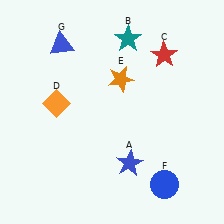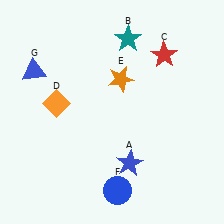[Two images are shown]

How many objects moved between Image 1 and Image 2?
2 objects moved between the two images.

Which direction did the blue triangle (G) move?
The blue triangle (G) moved left.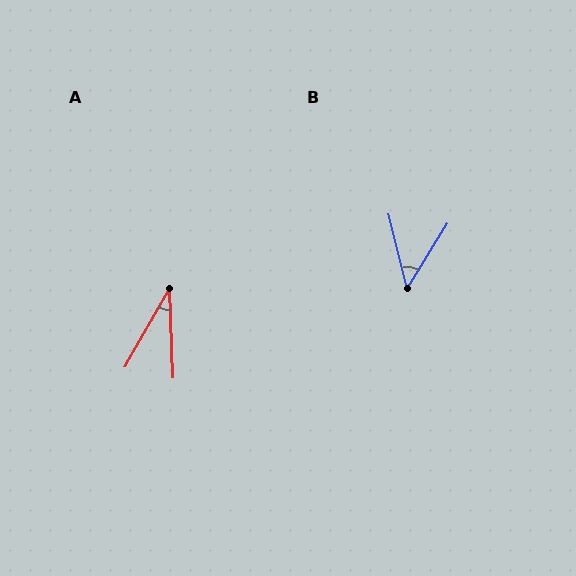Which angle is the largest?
B, at approximately 46 degrees.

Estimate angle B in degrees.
Approximately 46 degrees.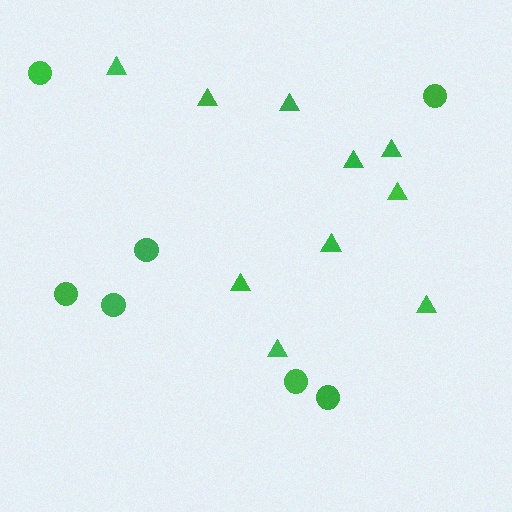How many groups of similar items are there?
There are 2 groups: one group of circles (7) and one group of triangles (10).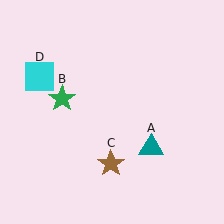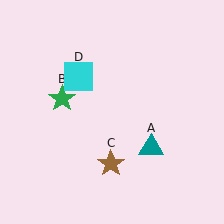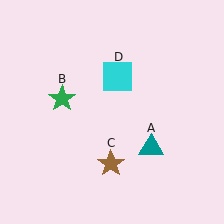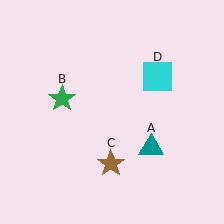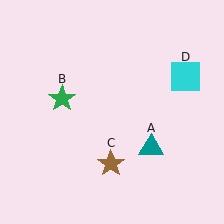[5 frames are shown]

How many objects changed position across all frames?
1 object changed position: cyan square (object D).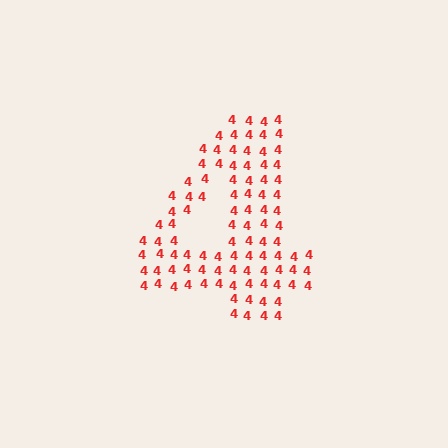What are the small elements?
The small elements are digit 4's.